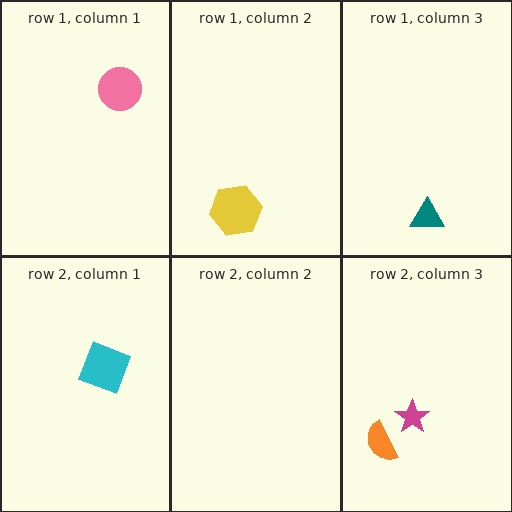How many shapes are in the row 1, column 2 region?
1.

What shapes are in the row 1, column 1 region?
The pink circle.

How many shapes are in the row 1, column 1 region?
1.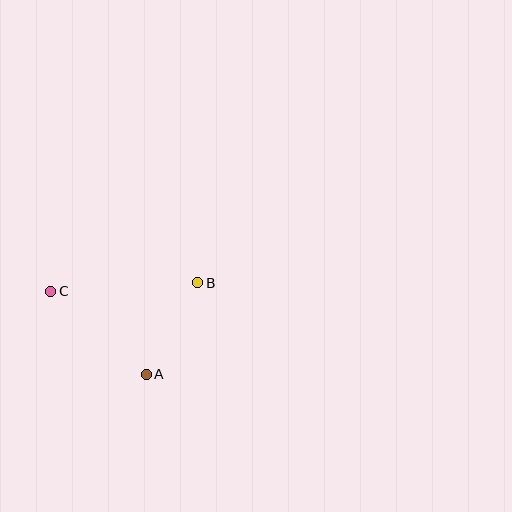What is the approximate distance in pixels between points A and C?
The distance between A and C is approximately 126 pixels.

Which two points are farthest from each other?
Points B and C are farthest from each other.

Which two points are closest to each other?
Points A and B are closest to each other.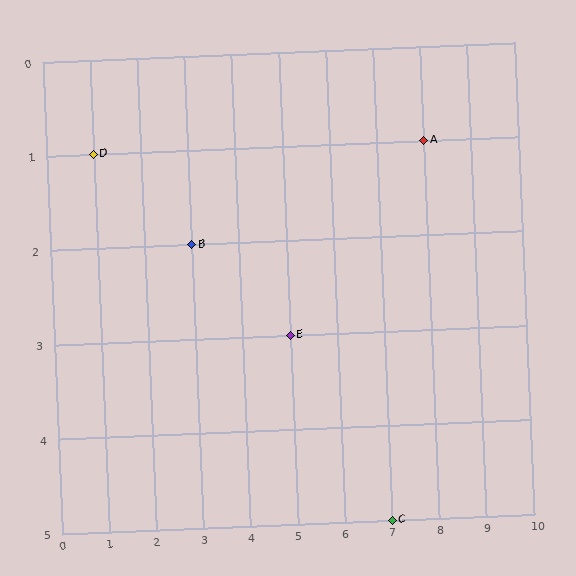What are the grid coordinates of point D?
Point D is at grid coordinates (1, 1).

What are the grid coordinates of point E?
Point E is at grid coordinates (5, 3).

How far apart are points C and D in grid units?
Points C and D are 6 columns and 4 rows apart (about 7.2 grid units diagonally).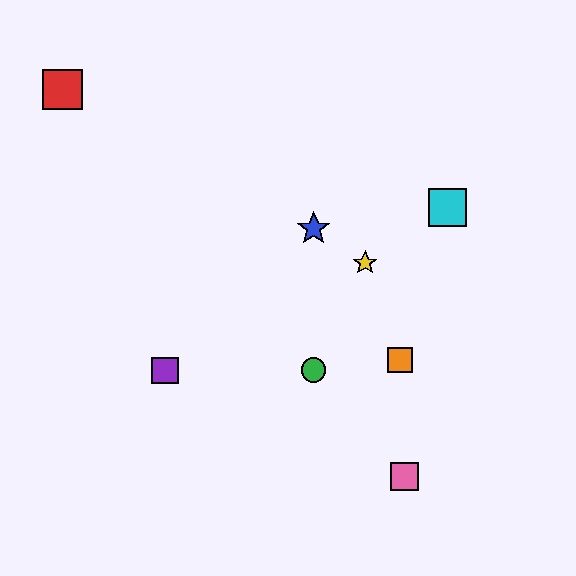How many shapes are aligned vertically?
2 shapes (the blue star, the green circle) are aligned vertically.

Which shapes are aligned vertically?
The blue star, the green circle are aligned vertically.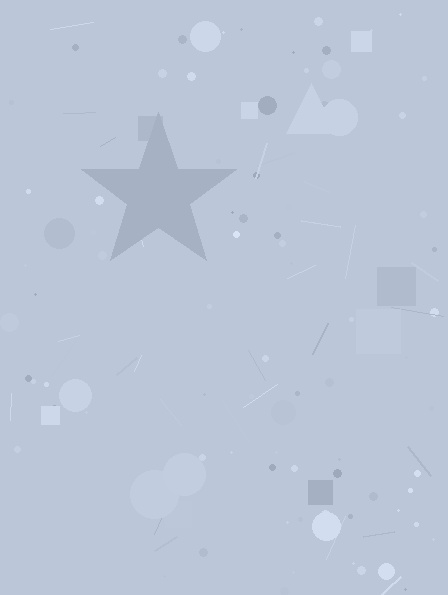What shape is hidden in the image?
A star is hidden in the image.